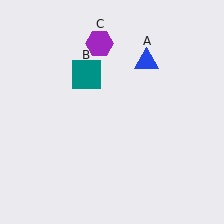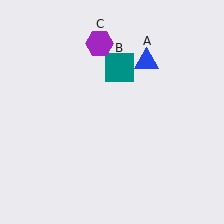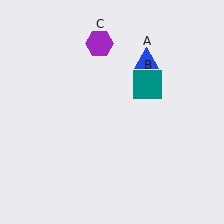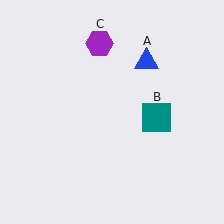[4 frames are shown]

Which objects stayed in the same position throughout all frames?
Blue triangle (object A) and purple hexagon (object C) remained stationary.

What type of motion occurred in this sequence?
The teal square (object B) rotated clockwise around the center of the scene.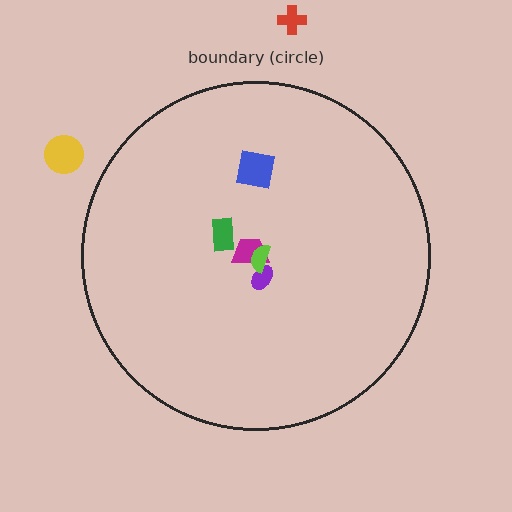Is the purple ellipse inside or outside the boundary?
Inside.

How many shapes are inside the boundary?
5 inside, 2 outside.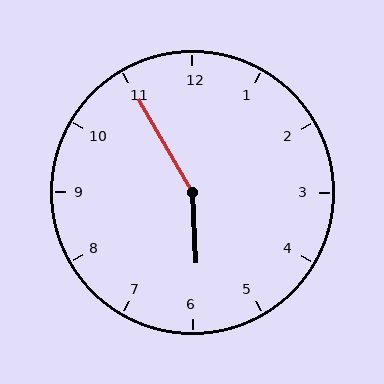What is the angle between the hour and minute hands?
Approximately 152 degrees.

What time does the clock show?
5:55.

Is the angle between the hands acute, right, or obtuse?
It is obtuse.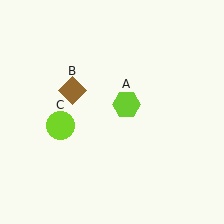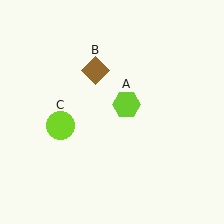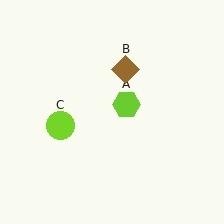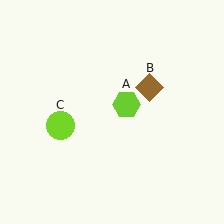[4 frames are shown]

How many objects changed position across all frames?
1 object changed position: brown diamond (object B).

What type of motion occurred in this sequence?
The brown diamond (object B) rotated clockwise around the center of the scene.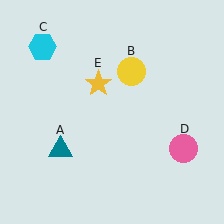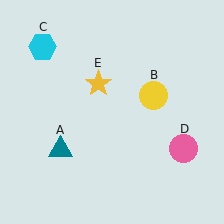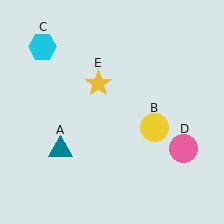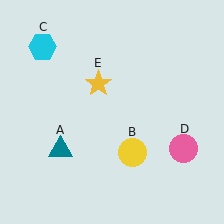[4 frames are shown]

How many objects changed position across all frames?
1 object changed position: yellow circle (object B).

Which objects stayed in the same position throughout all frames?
Teal triangle (object A) and cyan hexagon (object C) and pink circle (object D) and yellow star (object E) remained stationary.